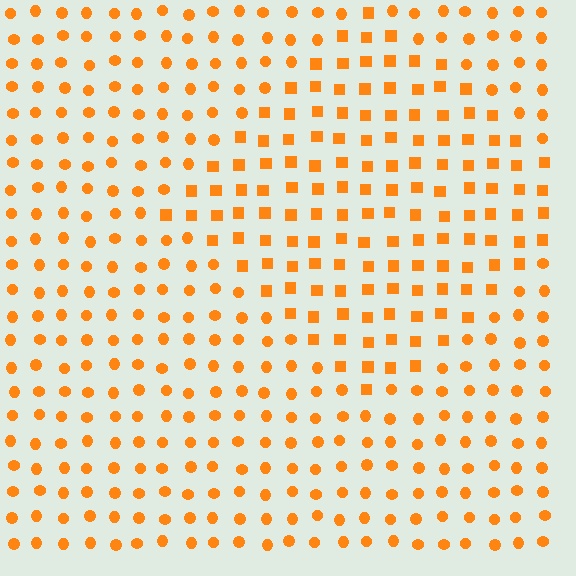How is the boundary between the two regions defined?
The boundary is defined by a change in element shape: squares inside vs. circles outside. All elements share the same color and spacing.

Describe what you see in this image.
The image is filled with small orange elements arranged in a uniform grid. A diamond-shaped region contains squares, while the surrounding area contains circles. The boundary is defined purely by the change in element shape.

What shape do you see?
I see a diamond.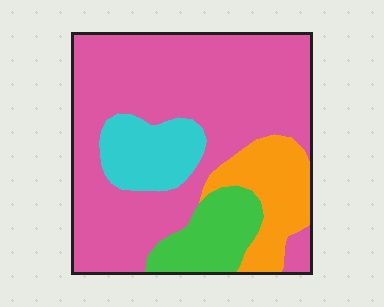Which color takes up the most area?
Pink, at roughly 65%.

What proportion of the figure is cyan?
Cyan covers around 10% of the figure.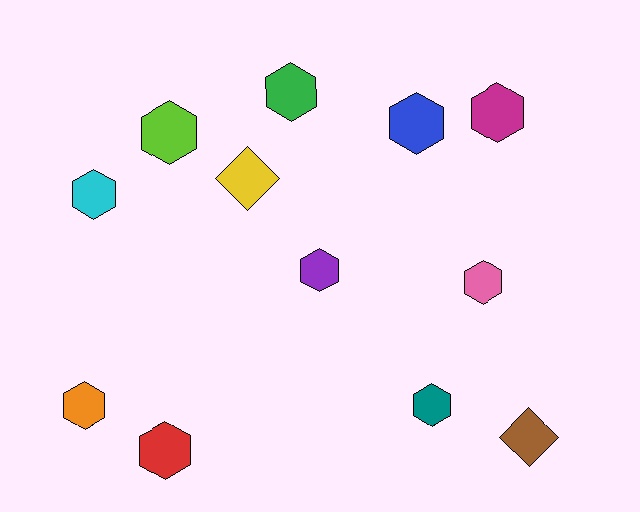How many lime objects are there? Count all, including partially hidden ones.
There is 1 lime object.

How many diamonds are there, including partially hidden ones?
There are 2 diamonds.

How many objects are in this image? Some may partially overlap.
There are 12 objects.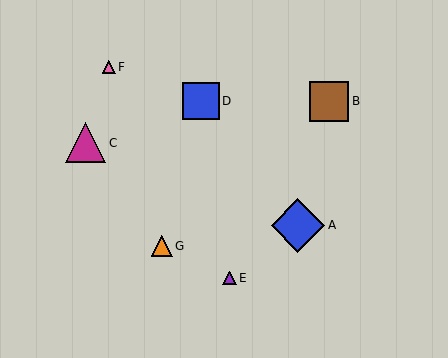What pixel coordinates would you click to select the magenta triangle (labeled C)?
Click at (86, 143) to select the magenta triangle C.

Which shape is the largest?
The blue diamond (labeled A) is the largest.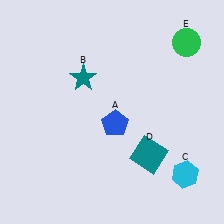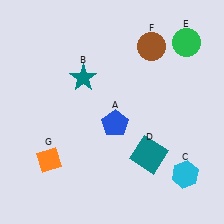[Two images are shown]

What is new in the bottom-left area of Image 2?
An orange diamond (G) was added in the bottom-left area of Image 2.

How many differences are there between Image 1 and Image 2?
There are 2 differences between the two images.